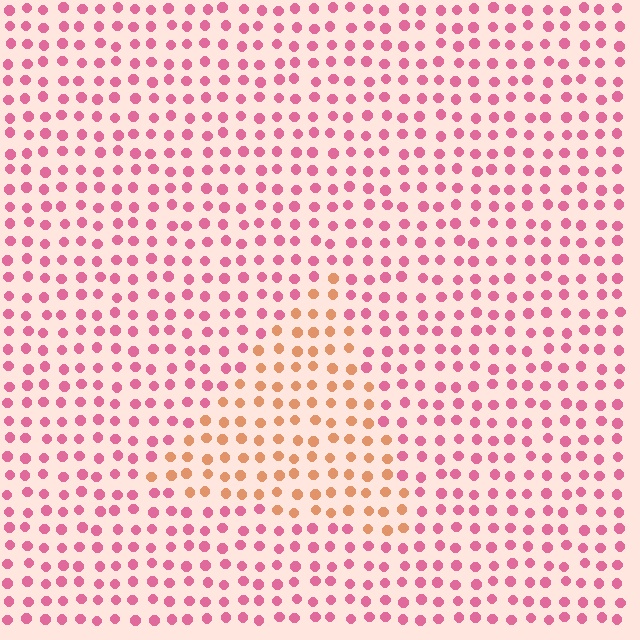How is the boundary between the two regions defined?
The boundary is defined purely by a slight shift in hue (about 47 degrees). Spacing, size, and orientation are identical on both sides.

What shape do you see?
I see a triangle.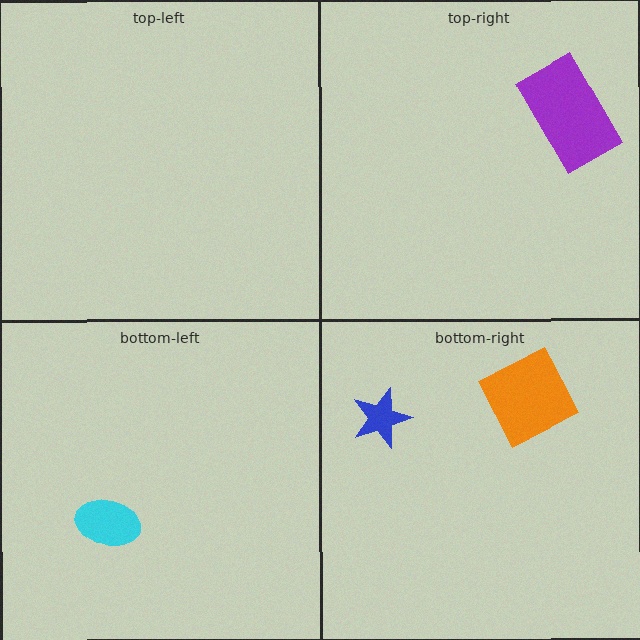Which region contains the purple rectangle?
The top-right region.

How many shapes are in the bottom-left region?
1.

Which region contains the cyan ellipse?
The bottom-left region.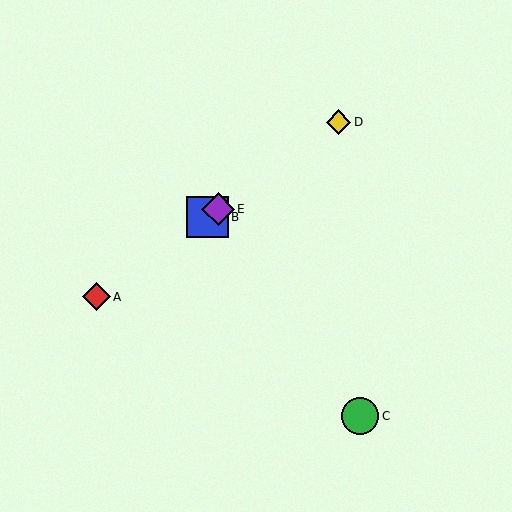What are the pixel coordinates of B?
Object B is at (207, 217).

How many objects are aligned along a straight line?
4 objects (A, B, D, E) are aligned along a straight line.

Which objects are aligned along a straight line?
Objects A, B, D, E are aligned along a straight line.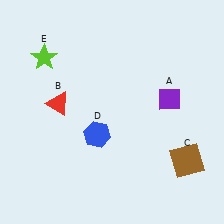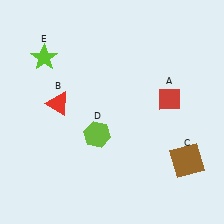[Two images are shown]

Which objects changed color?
A changed from purple to red. D changed from blue to lime.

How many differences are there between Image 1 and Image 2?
There are 2 differences between the two images.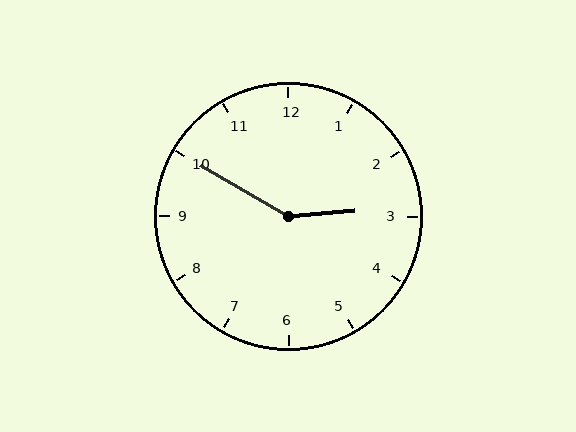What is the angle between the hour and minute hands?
Approximately 145 degrees.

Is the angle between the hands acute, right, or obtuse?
It is obtuse.